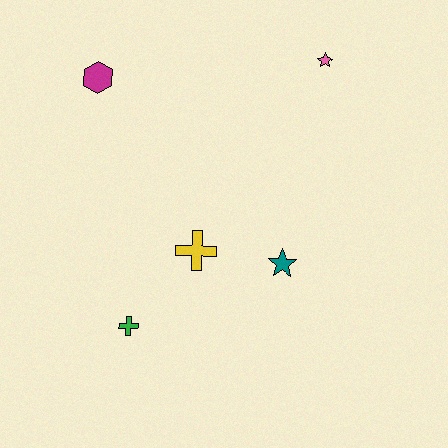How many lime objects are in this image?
There are no lime objects.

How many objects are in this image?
There are 5 objects.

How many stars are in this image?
There are 2 stars.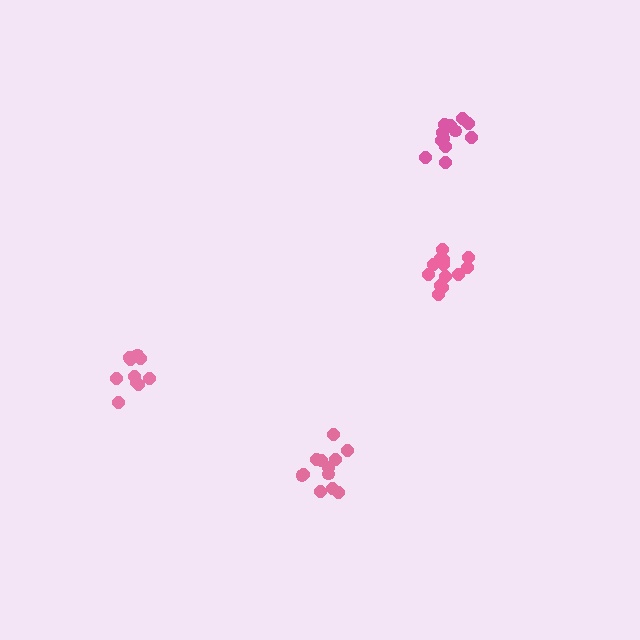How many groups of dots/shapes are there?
There are 4 groups.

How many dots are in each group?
Group 1: 12 dots, Group 2: 13 dots, Group 3: 12 dots, Group 4: 10 dots (47 total).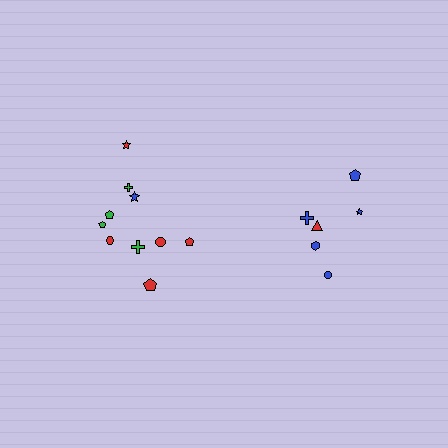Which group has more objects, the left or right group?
The left group.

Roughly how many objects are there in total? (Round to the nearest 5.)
Roughly 15 objects in total.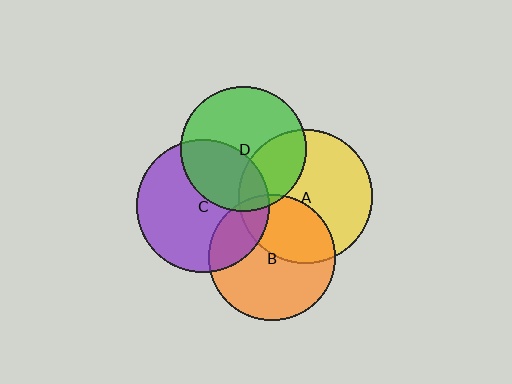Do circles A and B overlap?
Yes.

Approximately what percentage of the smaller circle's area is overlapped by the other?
Approximately 40%.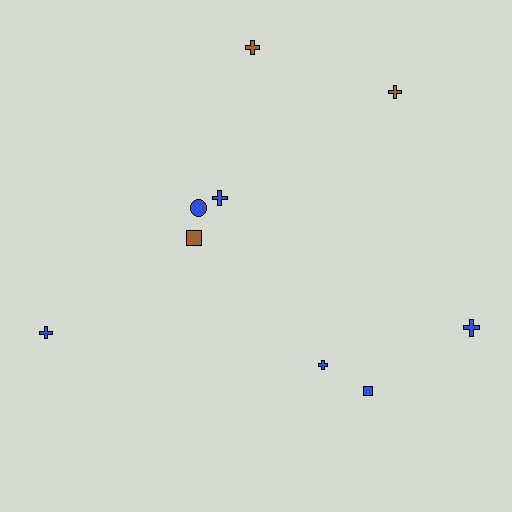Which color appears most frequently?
Blue, with 6 objects.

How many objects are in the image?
There are 9 objects.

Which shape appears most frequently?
Cross, with 6 objects.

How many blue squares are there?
There is 1 blue square.